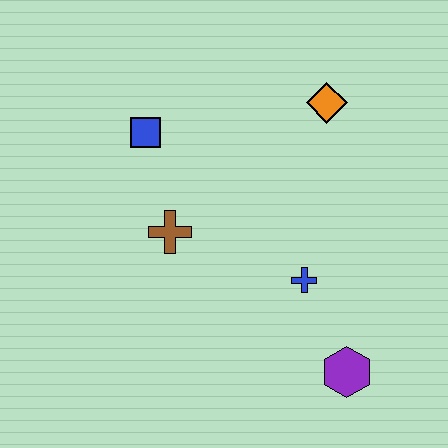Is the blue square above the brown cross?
Yes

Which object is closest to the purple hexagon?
The blue cross is closest to the purple hexagon.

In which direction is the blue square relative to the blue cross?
The blue square is to the left of the blue cross.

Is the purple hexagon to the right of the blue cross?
Yes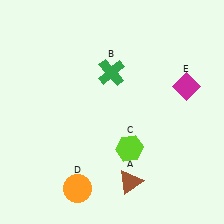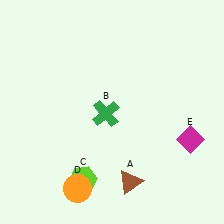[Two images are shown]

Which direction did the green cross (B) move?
The green cross (B) moved down.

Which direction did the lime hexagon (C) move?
The lime hexagon (C) moved left.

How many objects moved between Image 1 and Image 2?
3 objects moved between the two images.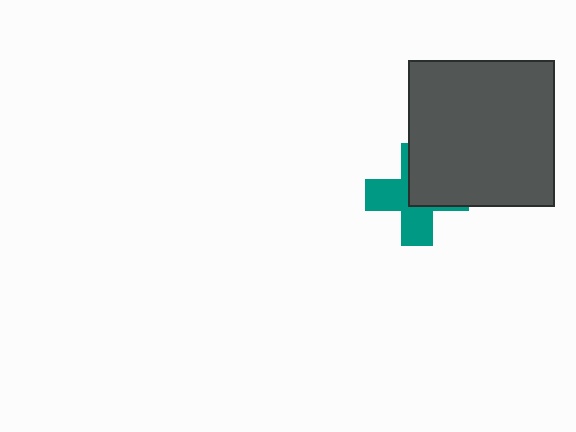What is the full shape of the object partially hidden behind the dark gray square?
The partially hidden object is a teal cross.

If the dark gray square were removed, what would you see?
You would see the complete teal cross.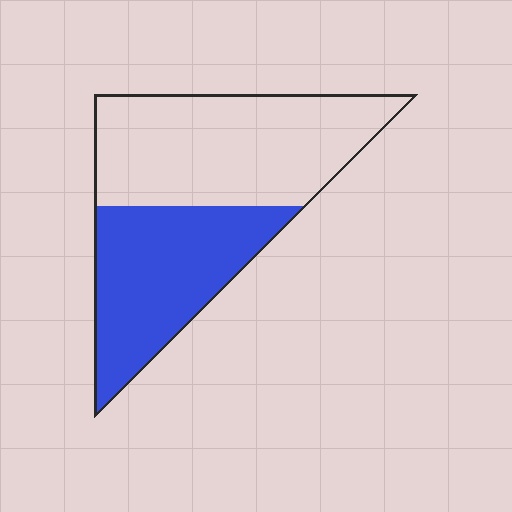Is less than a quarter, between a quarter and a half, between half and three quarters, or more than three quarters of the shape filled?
Between a quarter and a half.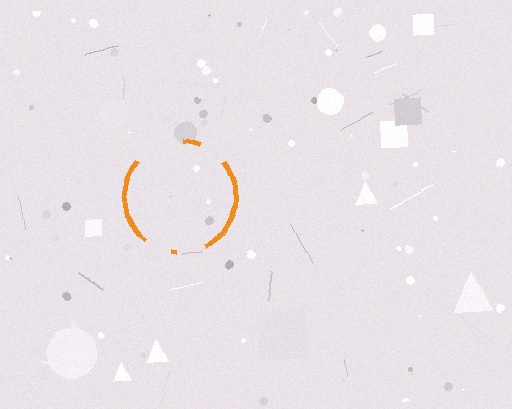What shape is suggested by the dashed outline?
The dashed outline suggests a circle.